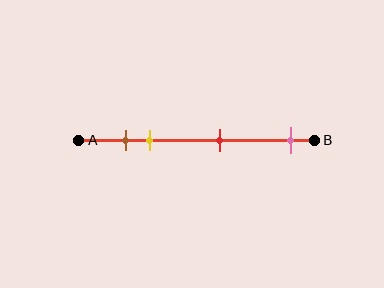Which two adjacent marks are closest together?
The brown and yellow marks are the closest adjacent pair.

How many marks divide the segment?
There are 4 marks dividing the segment.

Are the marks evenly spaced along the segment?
No, the marks are not evenly spaced.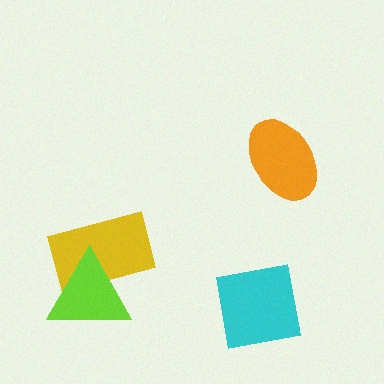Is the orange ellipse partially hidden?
No, no other shape covers it.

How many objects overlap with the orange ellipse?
0 objects overlap with the orange ellipse.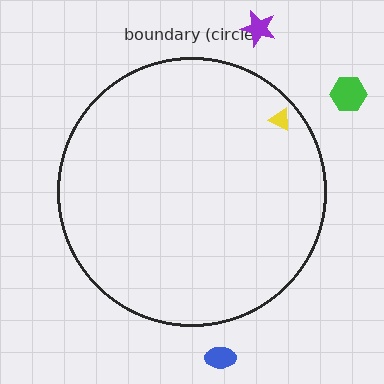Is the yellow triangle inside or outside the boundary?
Inside.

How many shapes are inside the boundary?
1 inside, 3 outside.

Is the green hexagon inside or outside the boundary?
Outside.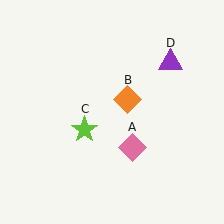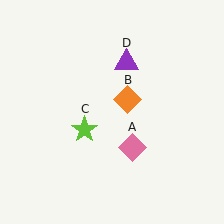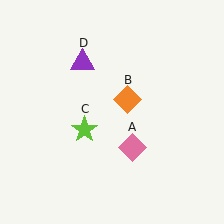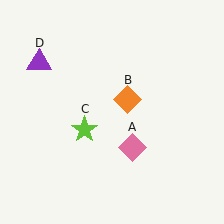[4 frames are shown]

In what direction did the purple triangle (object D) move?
The purple triangle (object D) moved left.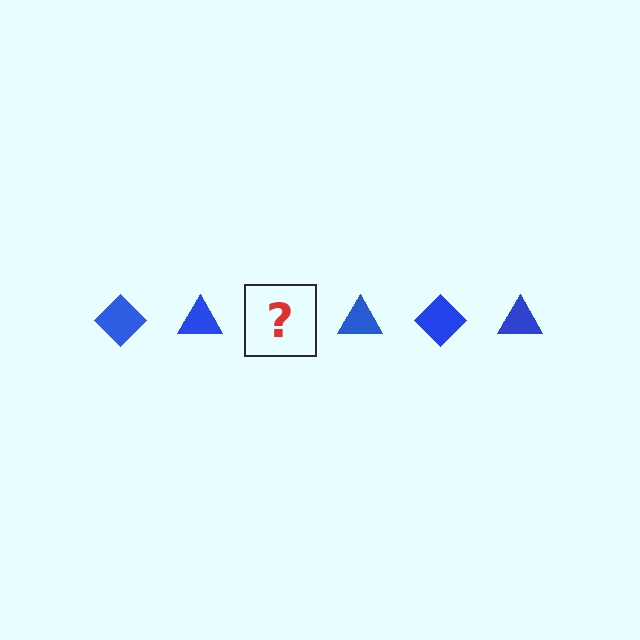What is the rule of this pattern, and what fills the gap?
The rule is that the pattern cycles through diamond, triangle shapes in blue. The gap should be filled with a blue diamond.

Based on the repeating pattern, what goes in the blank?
The blank should be a blue diamond.